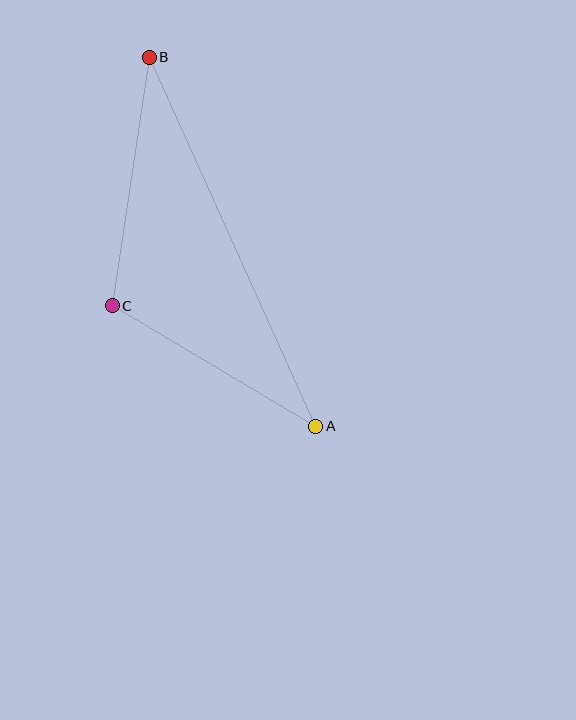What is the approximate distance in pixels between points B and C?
The distance between B and C is approximately 251 pixels.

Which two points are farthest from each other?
Points A and B are farthest from each other.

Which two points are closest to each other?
Points A and C are closest to each other.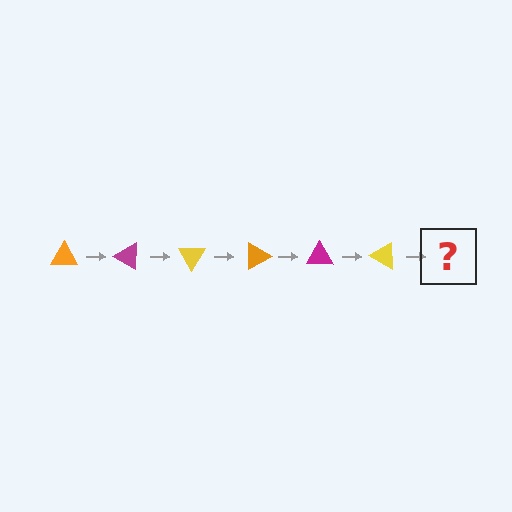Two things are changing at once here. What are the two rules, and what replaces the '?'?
The two rules are that it rotates 30 degrees each step and the color cycles through orange, magenta, and yellow. The '?' should be an orange triangle, rotated 180 degrees from the start.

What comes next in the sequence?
The next element should be an orange triangle, rotated 180 degrees from the start.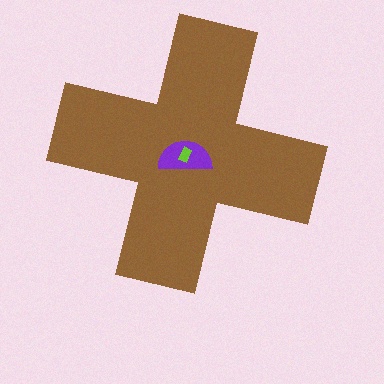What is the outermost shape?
The brown cross.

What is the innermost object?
The lime rectangle.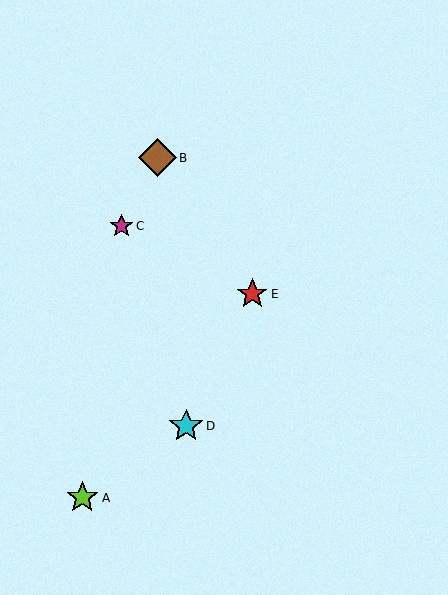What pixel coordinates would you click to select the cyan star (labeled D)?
Click at (186, 426) to select the cyan star D.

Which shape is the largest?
The brown diamond (labeled B) is the largest.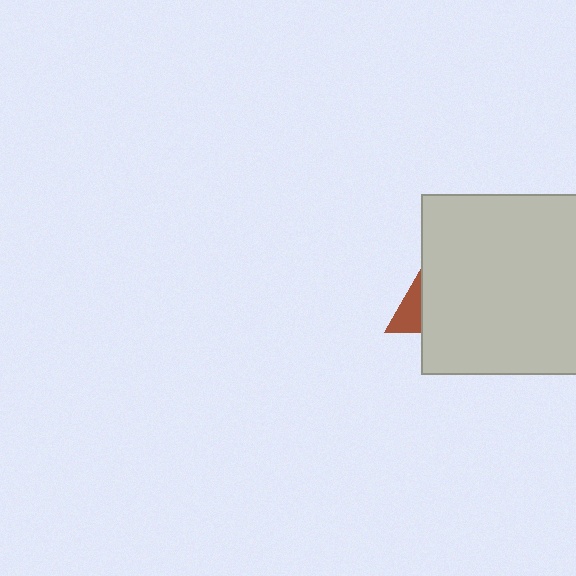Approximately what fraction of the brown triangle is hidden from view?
Roughly 69% of the brown triangle is hidden behind the light gray square.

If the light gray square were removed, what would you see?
You would see the complete brown triangle.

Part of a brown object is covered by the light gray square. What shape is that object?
It is a triangle.